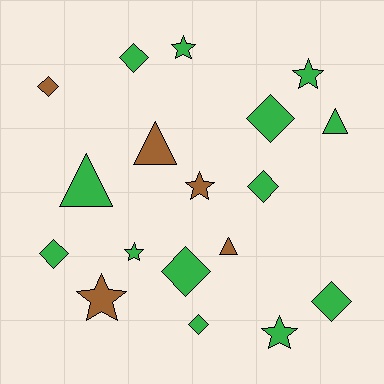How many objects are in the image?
There are 18 objects.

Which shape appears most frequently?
Diamond, with 8 objects.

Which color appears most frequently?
Green, with 13 objects.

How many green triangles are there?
There are 2 green triangles.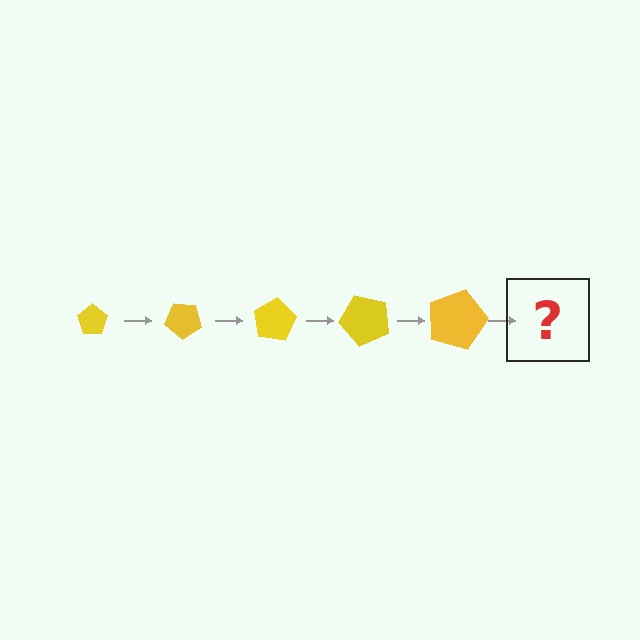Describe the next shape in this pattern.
It should be a pentagon, larger than the previous one and rotated 200 degrees from the start.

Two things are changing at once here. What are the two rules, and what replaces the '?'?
The two rules are that the pentagon grows larger each step and it rotates 40 degrees each step. The '?' should be a pentagon, larger than the previous one and rotated 200 degrees from the start.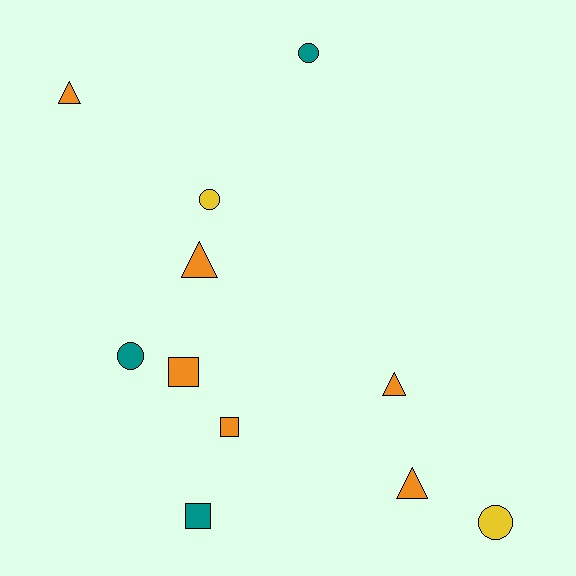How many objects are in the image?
There are 11 objects.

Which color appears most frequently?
Orange, with 6 objects.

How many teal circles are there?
There are 2 teal circles.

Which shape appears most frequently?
Circle, with 4 objects.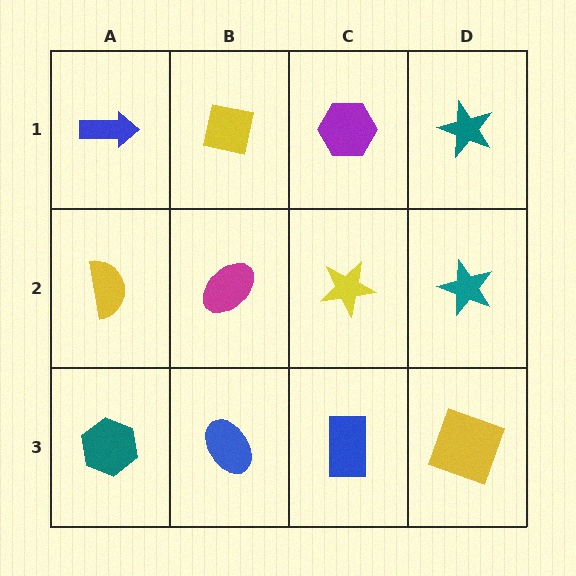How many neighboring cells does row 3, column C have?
3.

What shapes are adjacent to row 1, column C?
A yellow star (row 2, column C), a yellow square (row 1, column B), a teal star (row 1, column D).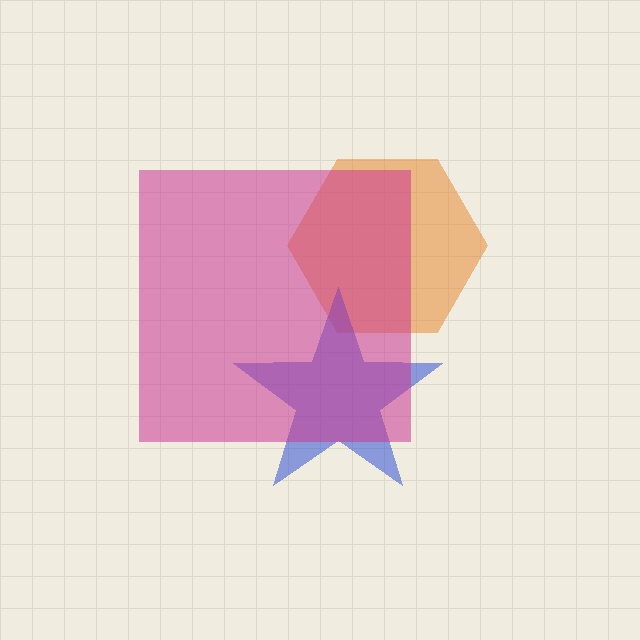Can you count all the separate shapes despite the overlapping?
Yes, there are 3 separate shapes.